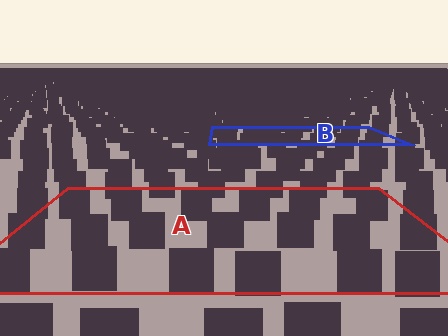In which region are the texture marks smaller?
The texture marks are smaller in region B, because it is farther away.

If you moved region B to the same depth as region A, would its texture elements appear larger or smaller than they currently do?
They would appear larger. At a closer depth, the same texture elements are projected at a bigger on-screen size.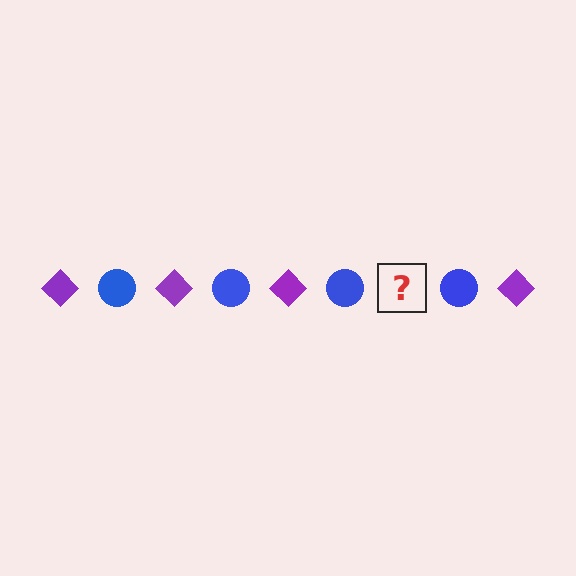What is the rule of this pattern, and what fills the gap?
The rule is that the pattern alternates between purple diamond and blue circle. The gap should be filled with a purple diamond.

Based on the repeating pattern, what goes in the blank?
The blank should be a purple diamond.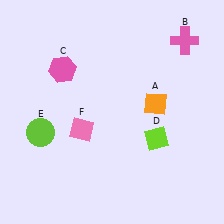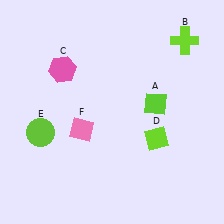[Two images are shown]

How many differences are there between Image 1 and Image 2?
There are 2 differences between the two images.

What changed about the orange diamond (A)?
In Image 1, A is orange. In Image 2, it changed to lime.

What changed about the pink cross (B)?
In Image 1, B is pink. In Image 2, it changed to lime.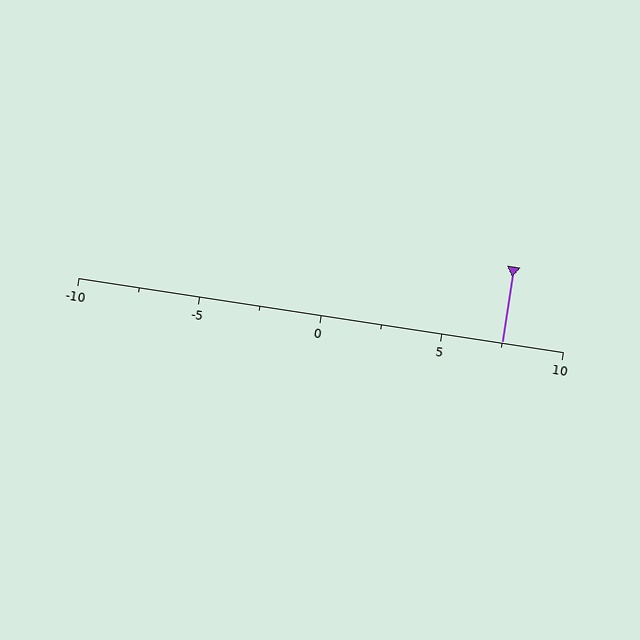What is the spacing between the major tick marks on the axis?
The major ticks are spaced 5 apart.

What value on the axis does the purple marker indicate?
The marker indicates approximately 7.5.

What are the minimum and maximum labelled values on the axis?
The axis runs from -10 to 10.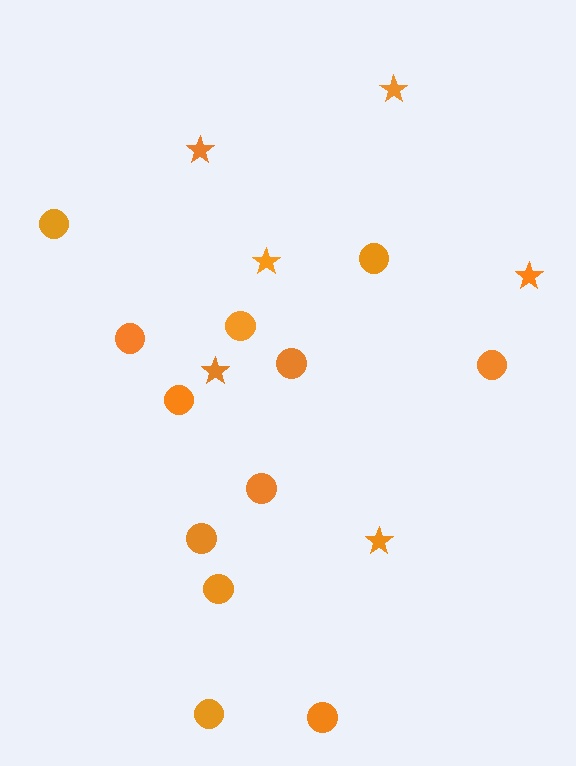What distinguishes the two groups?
There are 2 groups: one group of circles (12) and one group of stars (6).